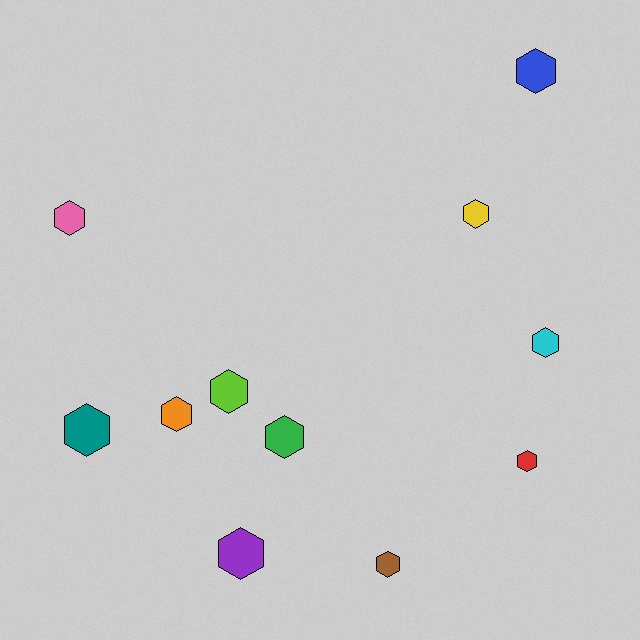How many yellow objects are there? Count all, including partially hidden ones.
There is 1 yellow object.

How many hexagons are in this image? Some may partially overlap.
There are 11 hexagons.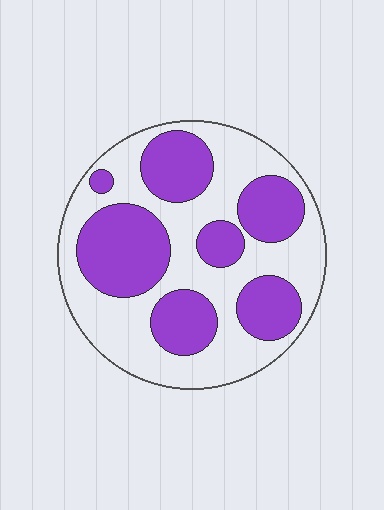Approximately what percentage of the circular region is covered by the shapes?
Approximately 40%.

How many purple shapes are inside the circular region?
7.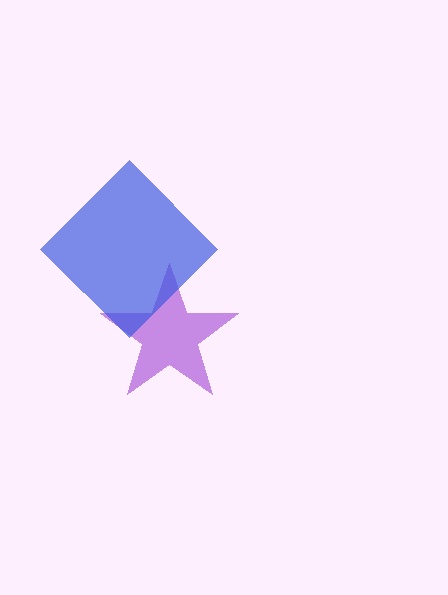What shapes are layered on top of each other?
The layered shapes are: a purple star, a blue diamond.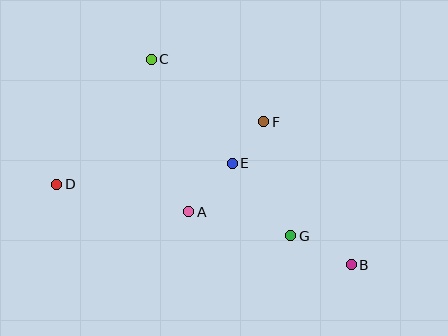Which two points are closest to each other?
Points E and F are closest to each other.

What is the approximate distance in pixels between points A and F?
The distance between A and F is approximately 117 pixels.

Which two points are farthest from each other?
Points B and D are farthest from each other.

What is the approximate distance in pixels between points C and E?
The distance between C and E is approximately 132 pixels.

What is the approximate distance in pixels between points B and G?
The distance between B and G is approximately 67 pixels.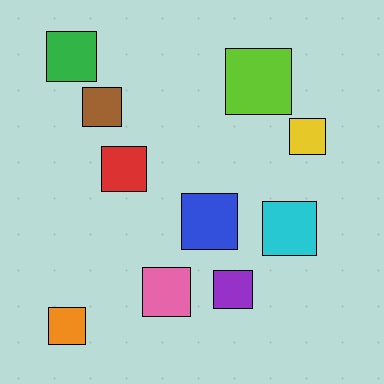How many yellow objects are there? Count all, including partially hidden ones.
There is 1 yellow object.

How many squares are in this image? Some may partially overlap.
There are 10 squares.